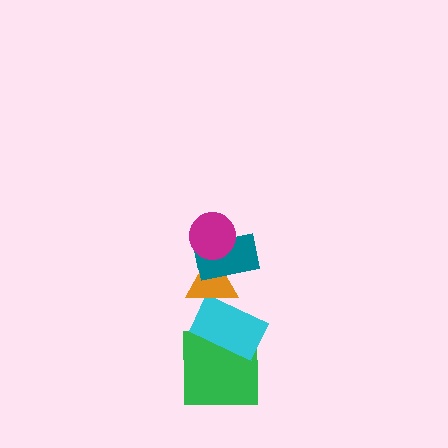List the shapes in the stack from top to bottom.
From top to bottom: the magenta circle, the teal rectangle, the orange triangle, the cyan rectangle, the green square.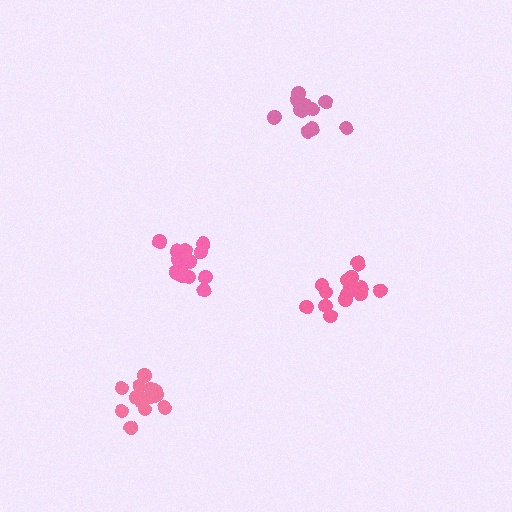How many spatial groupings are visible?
There are 4 spatial groupings.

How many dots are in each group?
Group 1: 14 dots, Group 2: 14 dots, Group 3: 15 dots, Group 4: 12 dots (55 total).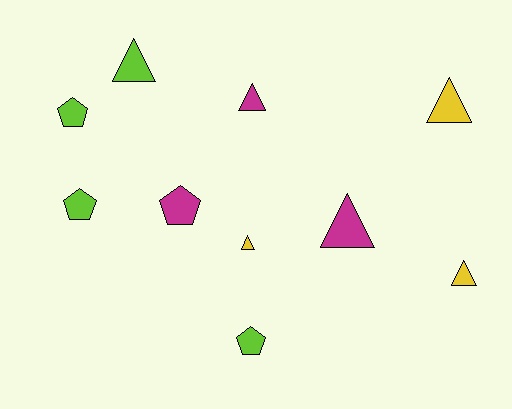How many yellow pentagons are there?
There are no yellow pentagons.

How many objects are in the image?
There are 10 objects.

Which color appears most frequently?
Lime, with 4 objects.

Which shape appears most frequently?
Triangle, with 6 objects.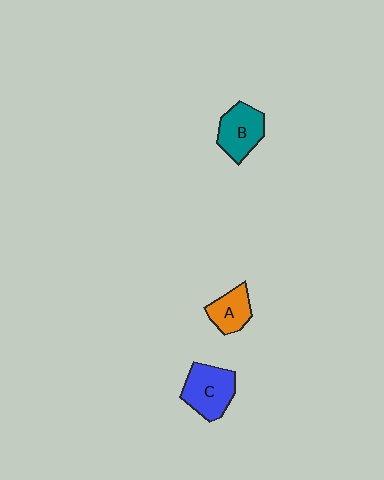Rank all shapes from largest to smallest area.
From largest to smallest: C (blue), B (teal), A (orange).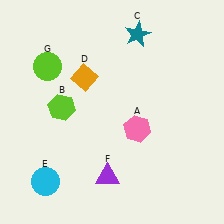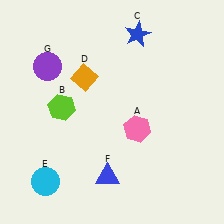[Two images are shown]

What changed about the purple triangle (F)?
In Image 1, F is purple. In Image 2, it changed to blue.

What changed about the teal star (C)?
In Image 1, C is teal. In Image 2, it changed to blue.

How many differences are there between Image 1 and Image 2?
There are 3 differences between the two images.